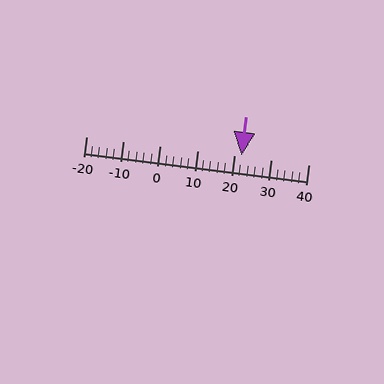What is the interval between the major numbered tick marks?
The major tick marks are spaced 10 units apart.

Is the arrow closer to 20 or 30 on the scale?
The arrow is closer to 20.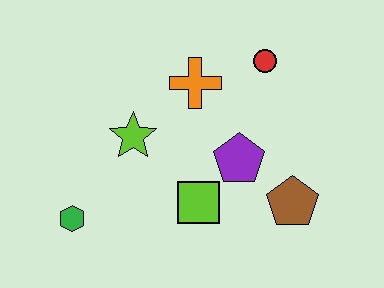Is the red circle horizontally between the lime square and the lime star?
No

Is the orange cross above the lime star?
Yes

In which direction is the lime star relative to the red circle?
The lime star is to the left of the red circle.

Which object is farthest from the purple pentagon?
The green hexagon is farthest from the purple pentagon.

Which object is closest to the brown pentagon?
The purple pentagon is closest to the brown pentagon.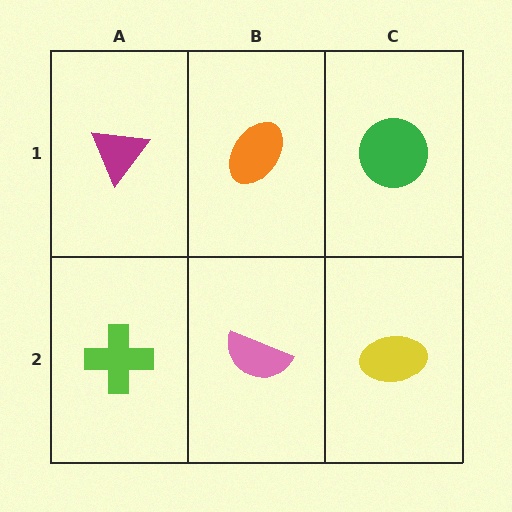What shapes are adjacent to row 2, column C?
A green circle (row 1, column C), a pink semicircle (row 2, column B).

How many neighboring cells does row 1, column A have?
2.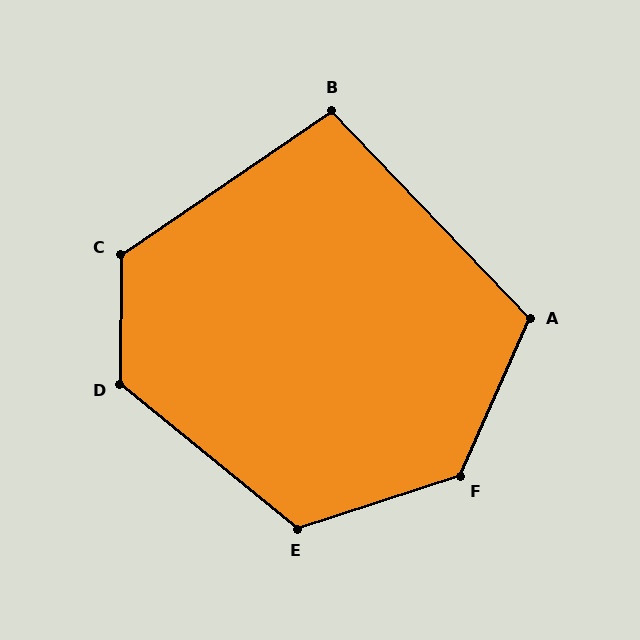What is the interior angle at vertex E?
Approximately 123 degrees (obtuse).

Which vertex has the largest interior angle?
F, at approximately 132 degrees.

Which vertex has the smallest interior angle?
B, at approximately 99 degrees.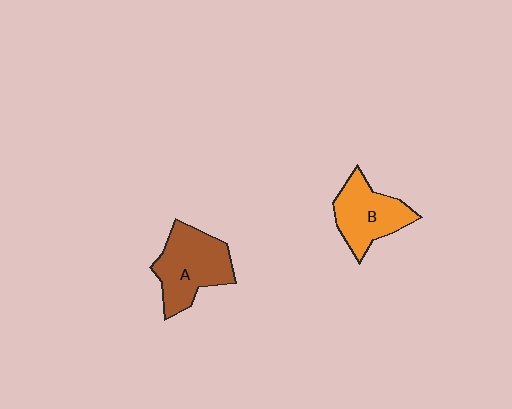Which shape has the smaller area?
Shape B (orange).